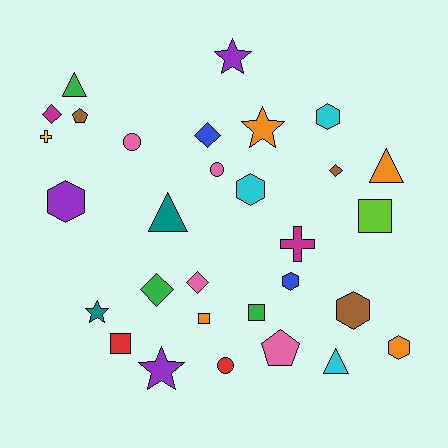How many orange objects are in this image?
There are 4 orange objects.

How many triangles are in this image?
There are 4 triangles.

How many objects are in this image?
There are 30 objects.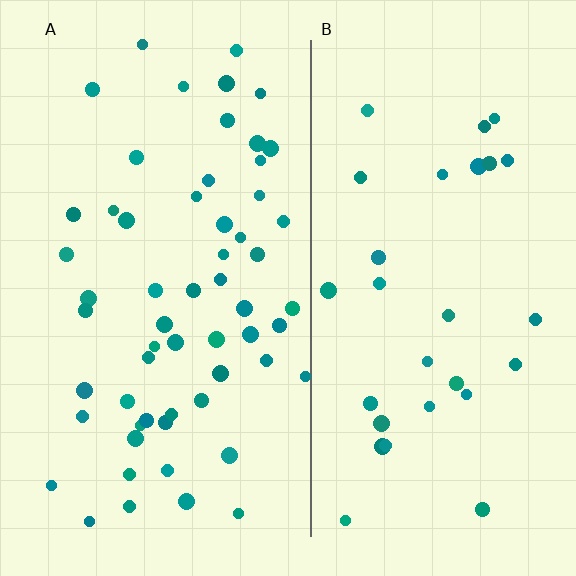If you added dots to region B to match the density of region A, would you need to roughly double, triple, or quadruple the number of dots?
Approximately double.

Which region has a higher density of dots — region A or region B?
A (the left).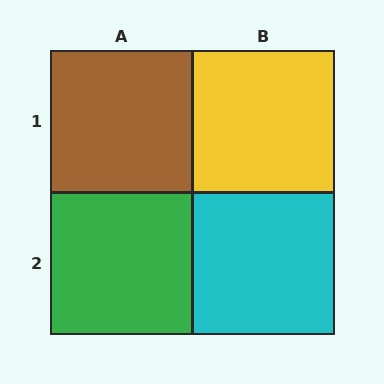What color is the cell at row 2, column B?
Cyan.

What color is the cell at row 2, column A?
Green.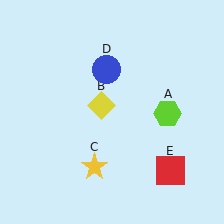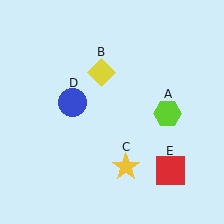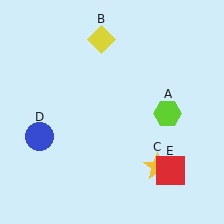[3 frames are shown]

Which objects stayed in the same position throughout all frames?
Lime hexagon (object A) and red square (object E) remained stationary.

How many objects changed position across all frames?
3 objects changed position: yellow diamond (object B), yellow star (object C), blue circle (object D).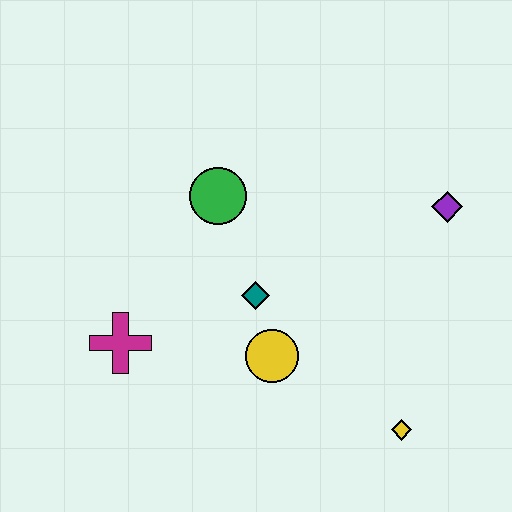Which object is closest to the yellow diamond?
The yellow circle is closest to the yellow diamond.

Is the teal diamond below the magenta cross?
No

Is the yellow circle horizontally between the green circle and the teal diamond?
No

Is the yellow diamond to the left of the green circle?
No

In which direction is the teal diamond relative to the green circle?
The teal diamond is below the green circle.